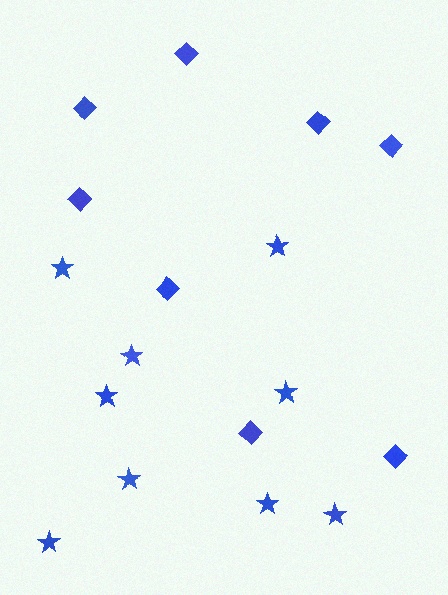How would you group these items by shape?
There are 2 groups: one group of stars (9) and one group of diamonds (8).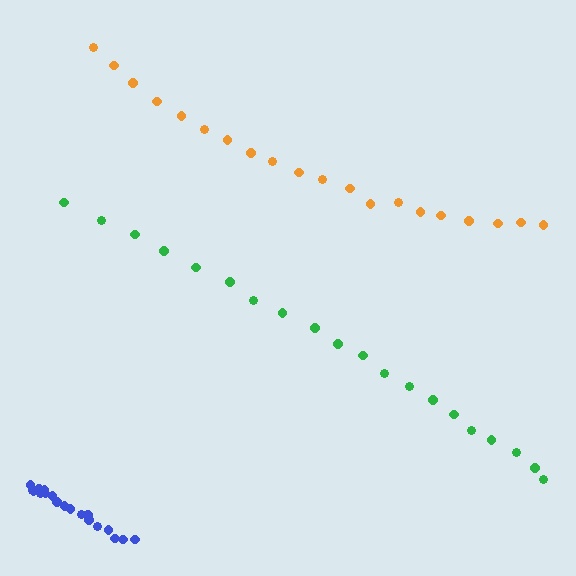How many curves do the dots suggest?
There are 3 distinct paths.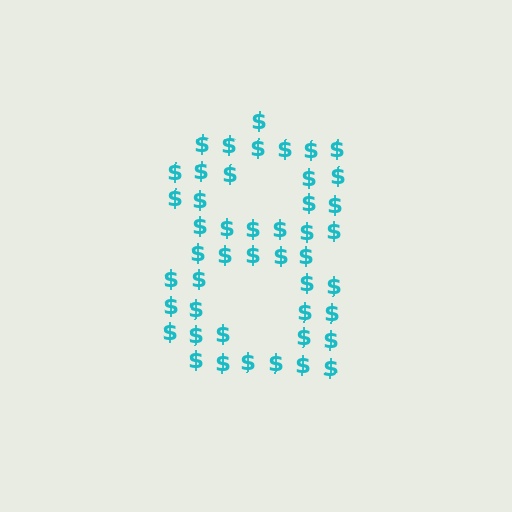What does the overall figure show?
The overall figure shows the digit 8.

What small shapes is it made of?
It is made of small dollar signs.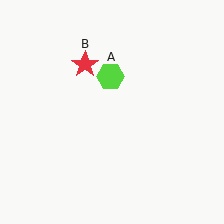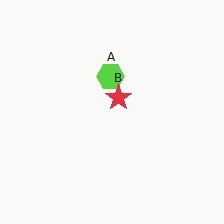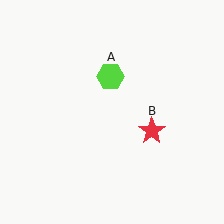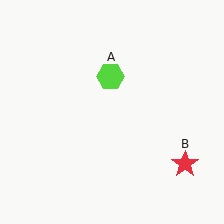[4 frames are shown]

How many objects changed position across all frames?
1 object changed position: red star (object B).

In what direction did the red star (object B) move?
The red star (object B) moved down and to the right.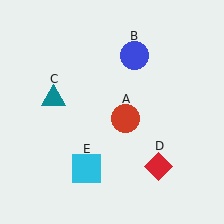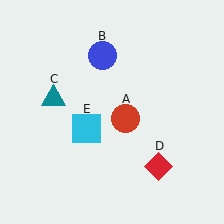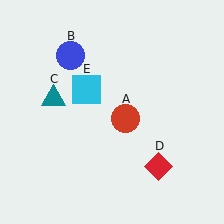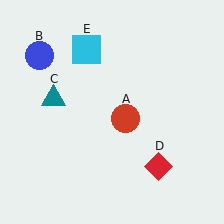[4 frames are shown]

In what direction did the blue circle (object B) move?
The blue circle (object B) moved left.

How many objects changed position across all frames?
2 objects changed position: blue circle (object B), cyan square (object E).